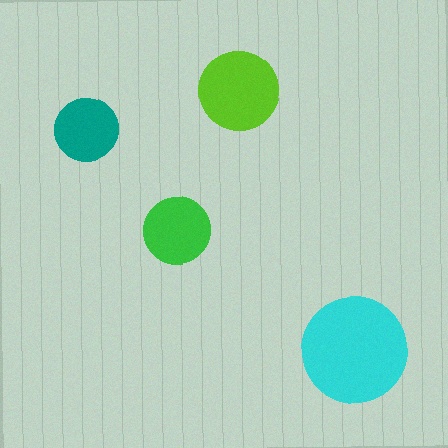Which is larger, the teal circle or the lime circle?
The lime one.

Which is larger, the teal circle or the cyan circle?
The cyan one.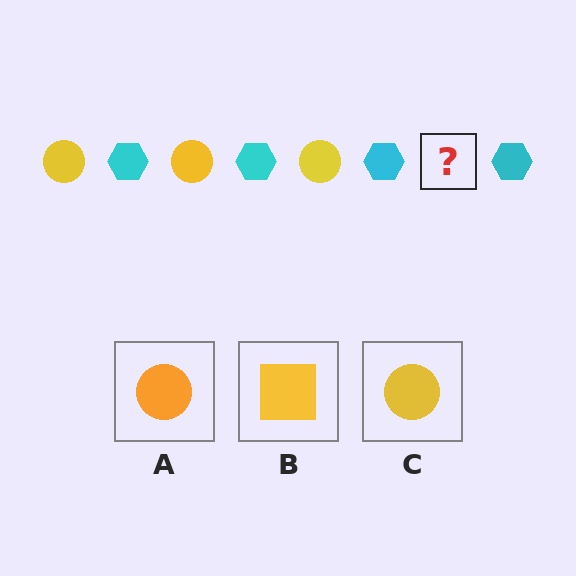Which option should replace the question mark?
Option C.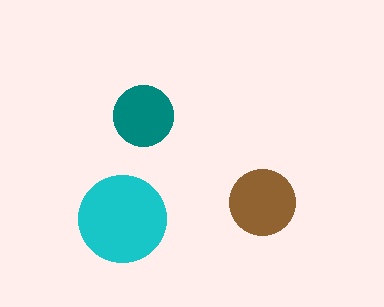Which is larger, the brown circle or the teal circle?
The brown one.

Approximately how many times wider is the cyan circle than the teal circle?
About 1.5 times wider.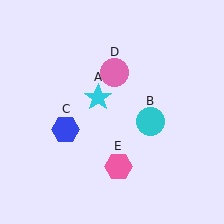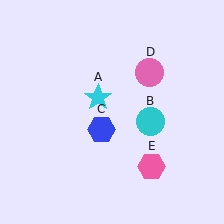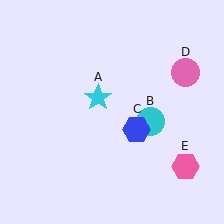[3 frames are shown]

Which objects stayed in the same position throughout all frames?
Cyan star (object A) and cyan circle (object B) remained stationary.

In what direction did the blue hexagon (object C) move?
The blue hexagon (object C) moved right.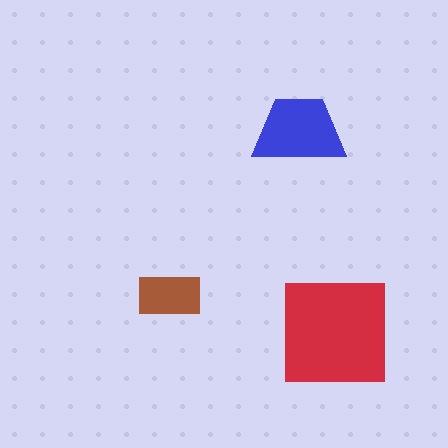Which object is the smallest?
The brown rectangle.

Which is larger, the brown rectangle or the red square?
The red square.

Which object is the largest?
The red square.